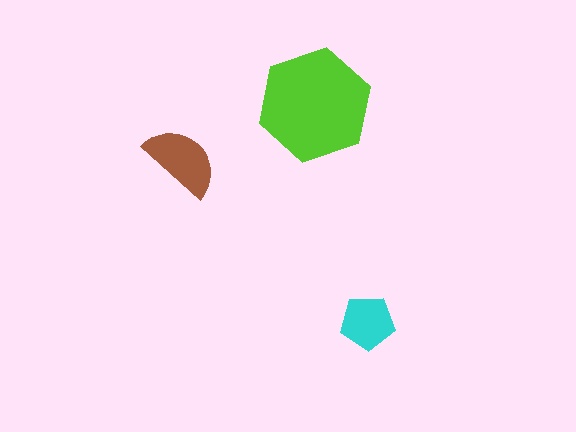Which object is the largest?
The lime hexagon.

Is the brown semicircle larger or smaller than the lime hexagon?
Smaller.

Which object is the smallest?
The cyan pentagon.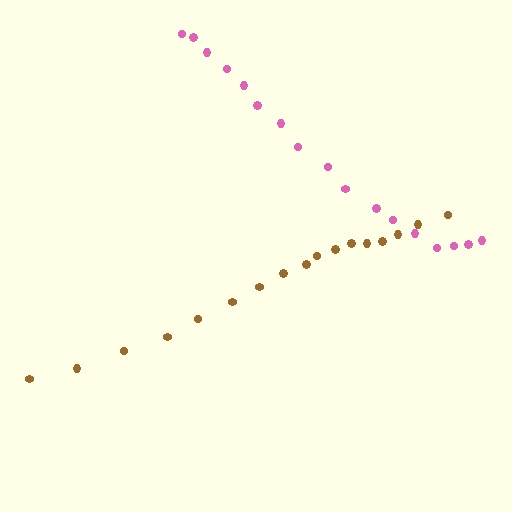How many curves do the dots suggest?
There are 2 distinct paths.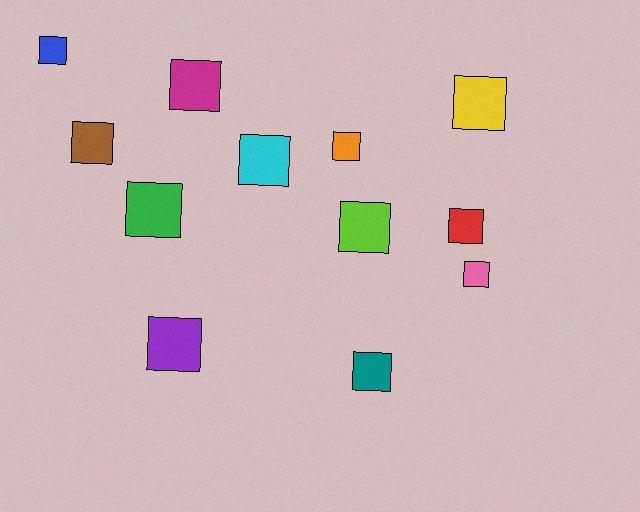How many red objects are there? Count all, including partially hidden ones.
There is 1 red object.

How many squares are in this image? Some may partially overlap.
There are 12 squares.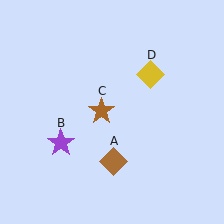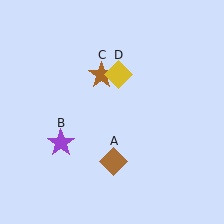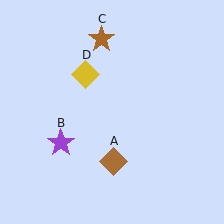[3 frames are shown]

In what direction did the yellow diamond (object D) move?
The yellow diamond (object D) moved left.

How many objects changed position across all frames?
2 objects changed position: brown star (object C), yellow diamond (object D).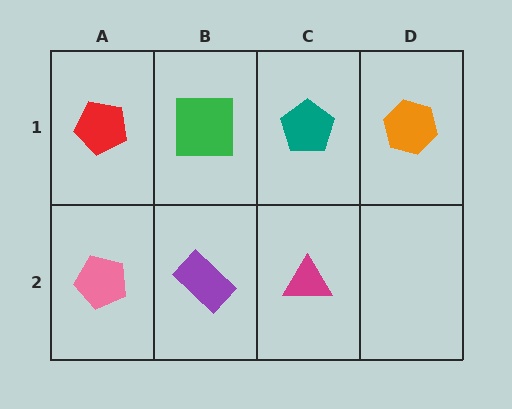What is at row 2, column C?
A magenta triangle.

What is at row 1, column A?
A red pentagon.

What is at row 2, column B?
A purple rectangle.